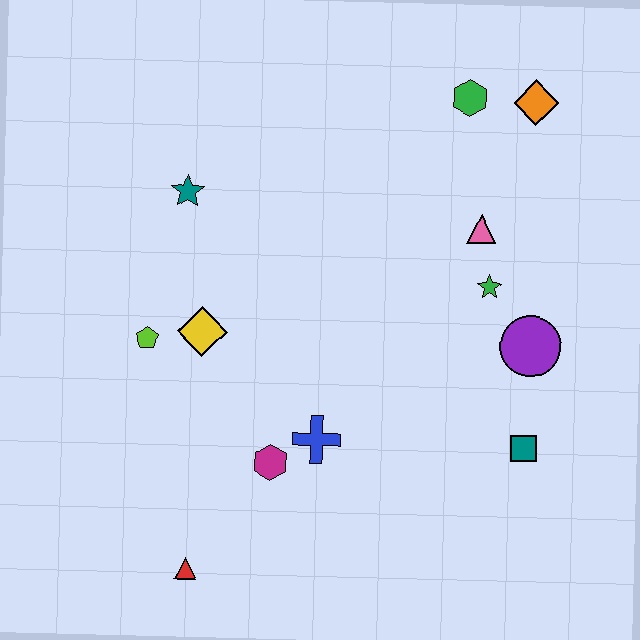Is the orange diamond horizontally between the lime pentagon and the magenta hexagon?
No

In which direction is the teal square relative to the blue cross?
The teal square is to the right of the blue cross.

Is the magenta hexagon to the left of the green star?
Yes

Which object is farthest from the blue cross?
The orange diamond is farthest from the blue cross.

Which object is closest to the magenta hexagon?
The blue cross is closest to the magenta hexagon.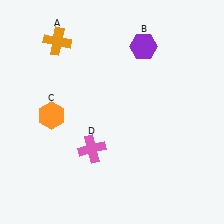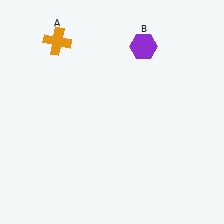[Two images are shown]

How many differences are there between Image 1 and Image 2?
There are 2 differences between the two images.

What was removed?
The pink cross (D), the orange hexagon (C) were removed in Image 2.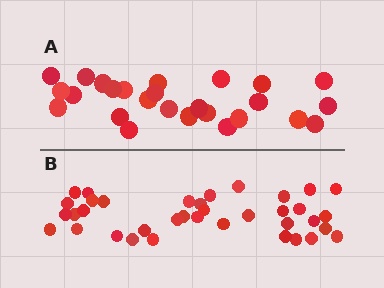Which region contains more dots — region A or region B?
Region B (the bottom region) has more dots.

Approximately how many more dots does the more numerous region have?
Region B has roughly 12 or so more dots than region A.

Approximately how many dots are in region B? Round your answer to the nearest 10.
About 40 dots. (The exact count is 37, which rounds to 40.)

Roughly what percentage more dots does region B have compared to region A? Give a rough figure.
About 40% more.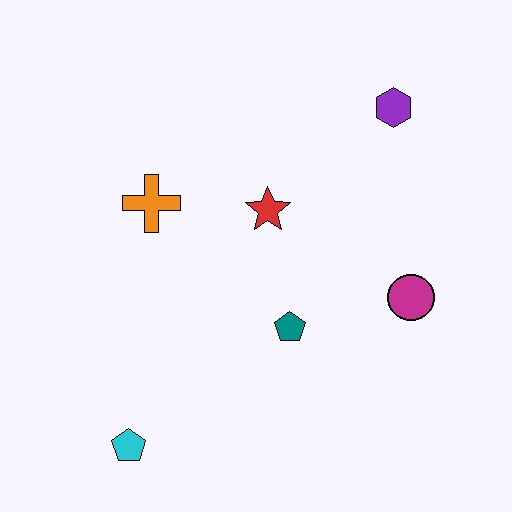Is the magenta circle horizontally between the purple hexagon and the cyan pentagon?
No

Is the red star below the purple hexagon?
Yes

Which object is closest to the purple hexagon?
The red star is closest to the purple hexagon.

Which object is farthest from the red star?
The cyan pentagon is farthest from the red star.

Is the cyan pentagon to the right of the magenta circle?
No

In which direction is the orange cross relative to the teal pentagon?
The orange cross is to the left of the teal pentagon.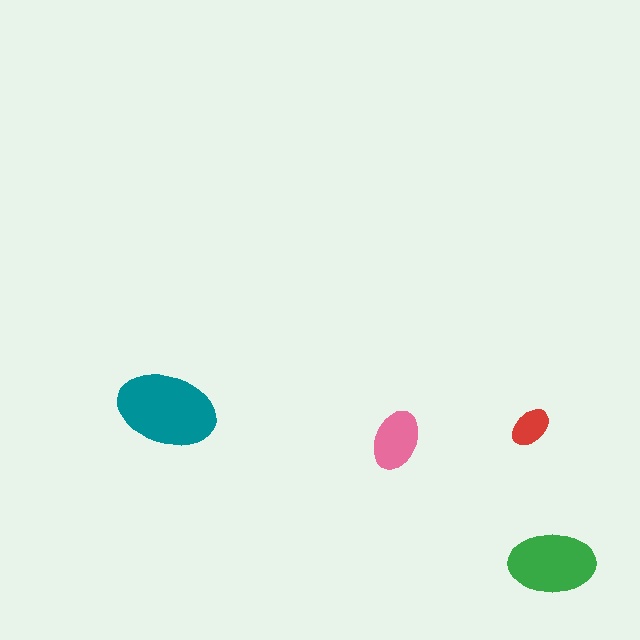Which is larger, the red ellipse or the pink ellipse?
The pink one.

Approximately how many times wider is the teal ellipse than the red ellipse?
About 2.5 times wider.